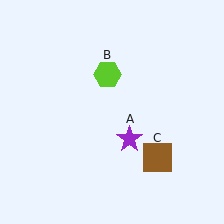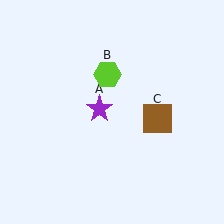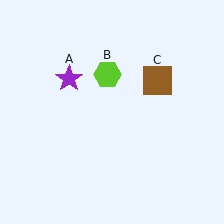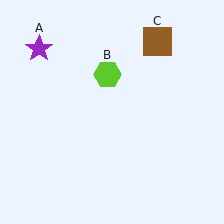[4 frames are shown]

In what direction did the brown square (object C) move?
The brown square (object C) moved up.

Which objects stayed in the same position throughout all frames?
Lime hexagon (object B) remained stationary.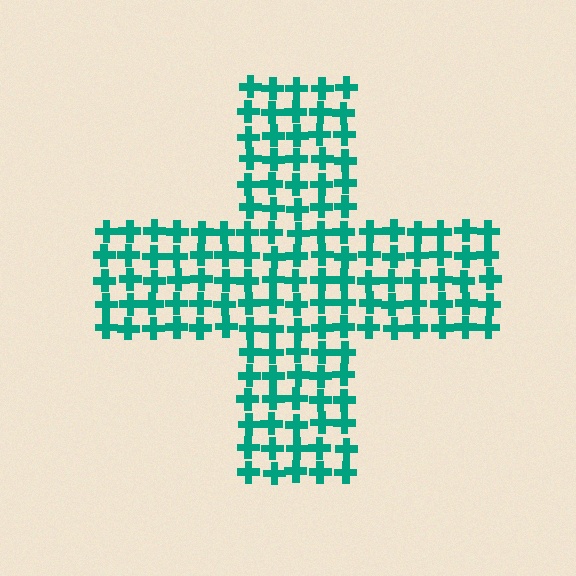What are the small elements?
The small elements are crosses.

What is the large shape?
The large shape is a cross.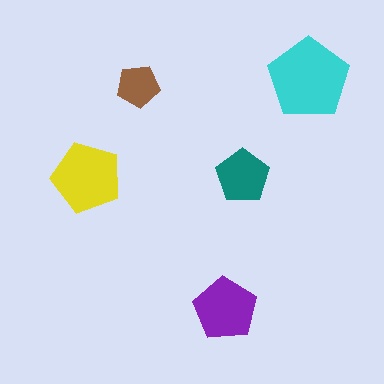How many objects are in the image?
There are 5 objects in the image.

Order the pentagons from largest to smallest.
the cyan one, the yellow one, the purple one, the teal one, the brown one.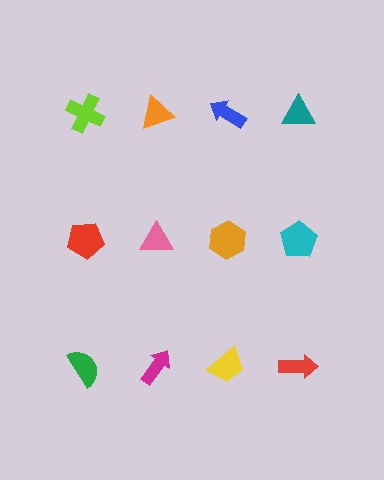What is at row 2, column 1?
A red pentagon.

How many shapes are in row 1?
4 shapes.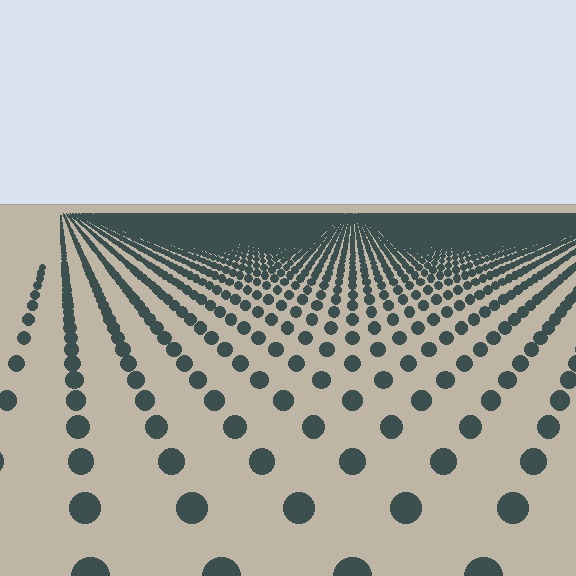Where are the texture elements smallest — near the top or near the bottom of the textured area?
Near the top.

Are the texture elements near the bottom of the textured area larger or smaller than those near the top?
Larger. Near the bottom, elements are closer to the viewer and appear at a bigger on-screen size.